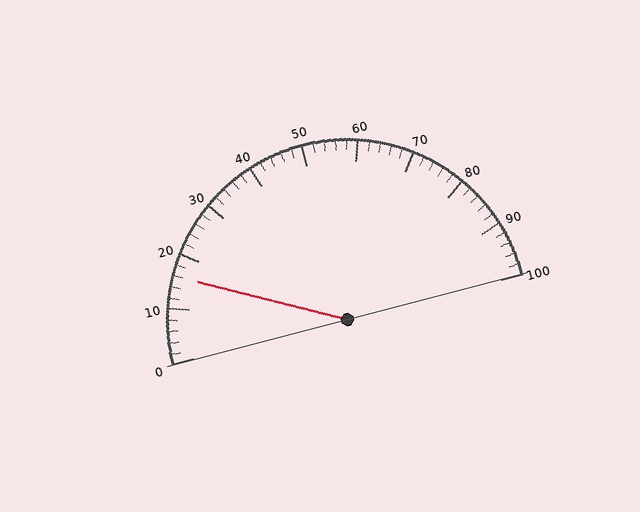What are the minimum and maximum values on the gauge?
The gauge ranges from 0 to 100.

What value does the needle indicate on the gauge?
The needle indicates approximately 16.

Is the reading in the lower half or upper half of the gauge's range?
The reading is in the lower half of the range (0 to 100).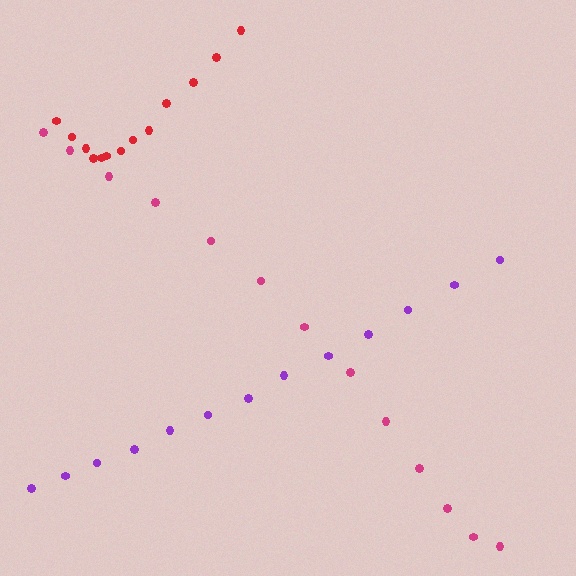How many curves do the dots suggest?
There are 3 distinct paths.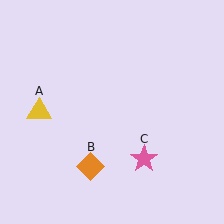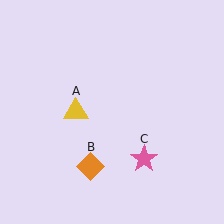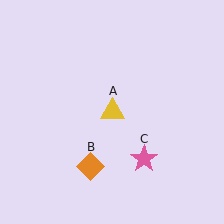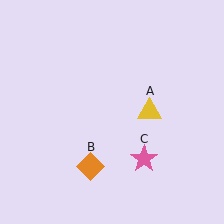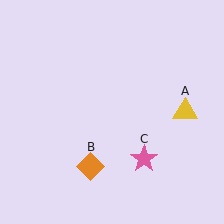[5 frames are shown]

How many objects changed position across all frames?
1 object changed position: yellow triangle (object A).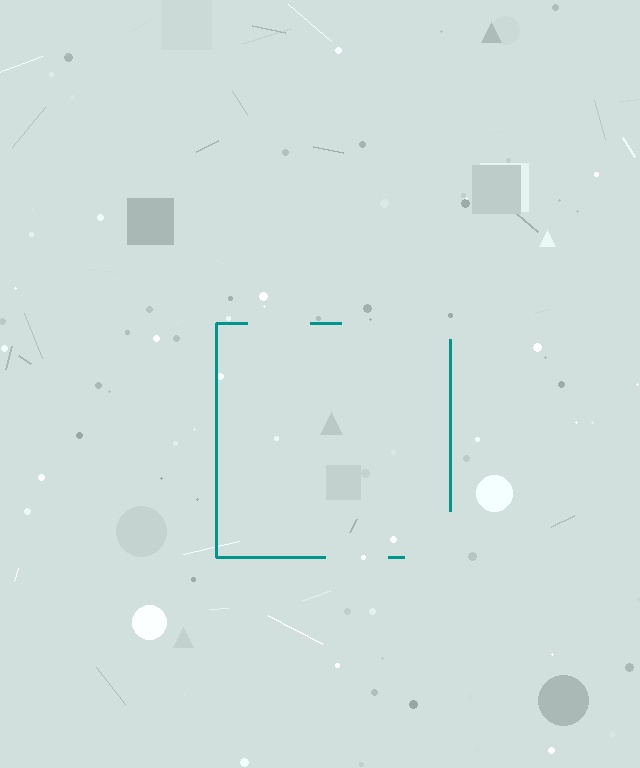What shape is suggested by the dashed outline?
The dashed outline suggests a square.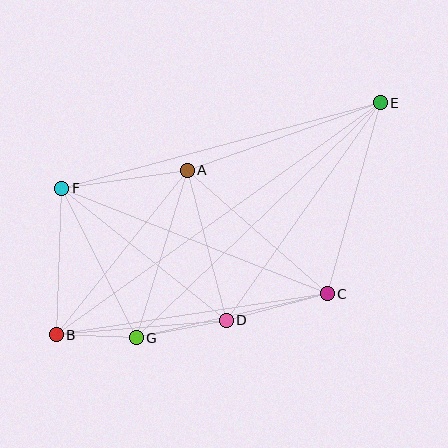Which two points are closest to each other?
Points B and G are closest to each other.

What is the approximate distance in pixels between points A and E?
The distance between A and E is approximately 204 pixels.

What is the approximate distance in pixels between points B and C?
The distance between B and C is approximately 274 pixels.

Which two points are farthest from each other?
Points B and E are farthest from each other.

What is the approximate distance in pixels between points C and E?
The distance between C and E is approximately 198 pixels.